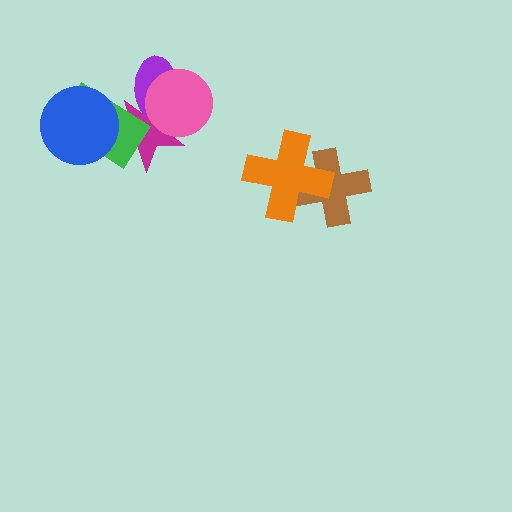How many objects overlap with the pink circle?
2 objects overlap with the pink circle.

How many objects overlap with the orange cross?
1 object overlaps with the orange cross.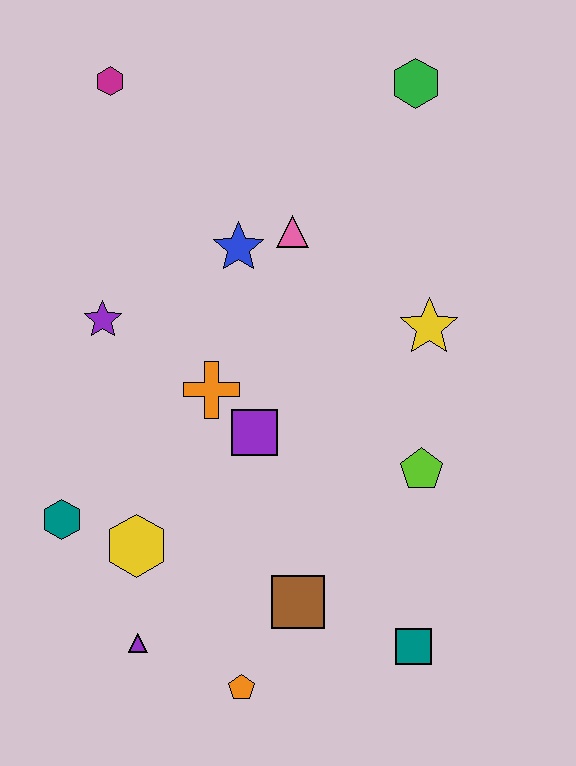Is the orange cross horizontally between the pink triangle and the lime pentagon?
No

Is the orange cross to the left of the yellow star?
Yes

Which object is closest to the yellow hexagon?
The teal hexagon is closest to the yellow hexagon.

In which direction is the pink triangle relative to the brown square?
The pink triangle is above the brown square.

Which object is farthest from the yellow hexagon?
The green hexagon is farthest from the yellow hexagon.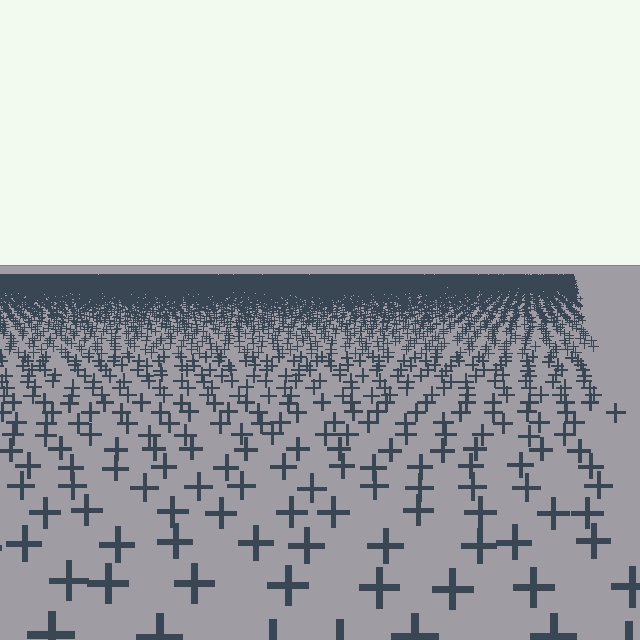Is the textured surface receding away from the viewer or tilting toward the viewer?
The surface is receding away from the viewer. Texture elements get smaller and denser toward the top.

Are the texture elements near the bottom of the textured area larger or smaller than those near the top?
Larger. Near the bottom, elements are closer to the viewer and appear at a bigger on-screen size.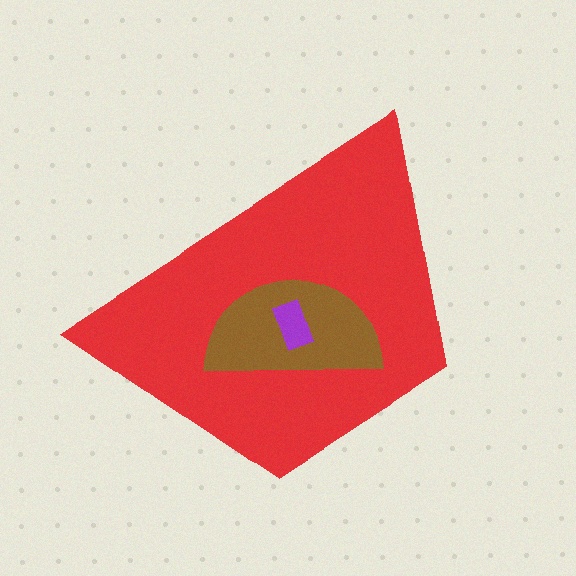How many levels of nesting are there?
3.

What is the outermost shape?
The red trapezoid.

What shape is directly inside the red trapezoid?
The brown semicircle.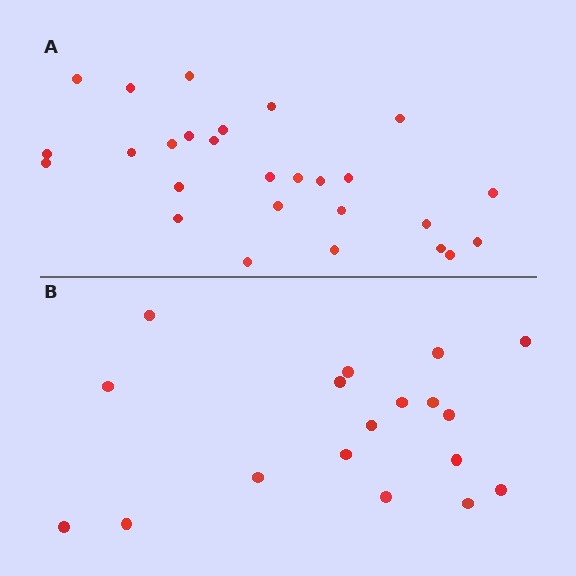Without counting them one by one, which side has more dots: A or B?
Region A (the top region) has more dots.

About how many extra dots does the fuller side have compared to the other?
Region A has roughly 8 or so more dots than region B.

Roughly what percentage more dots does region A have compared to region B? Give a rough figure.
About 50% more.